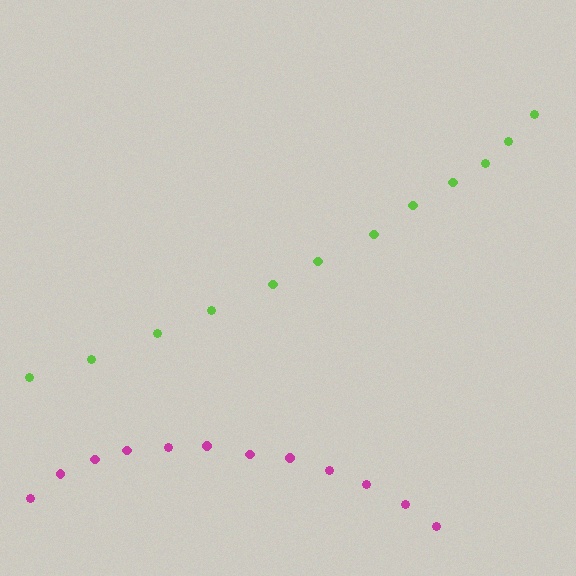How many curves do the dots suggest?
There are 2 distinct paths.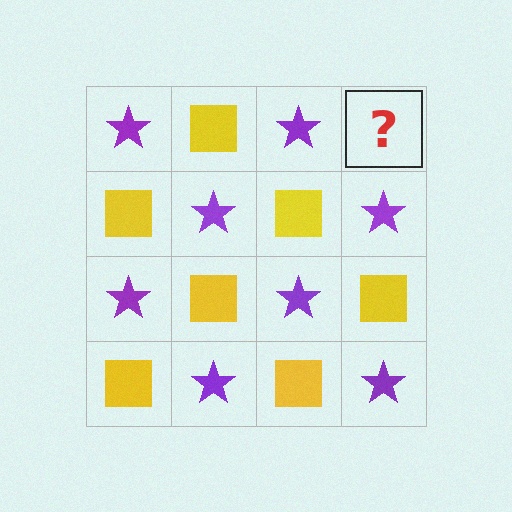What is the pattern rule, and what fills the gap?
The rule is that it alternates purple star and yellow square in a checkerboard pattern. The gap should be filled with a yellow square.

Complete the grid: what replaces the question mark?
The question mark should be replaced with a yellow square.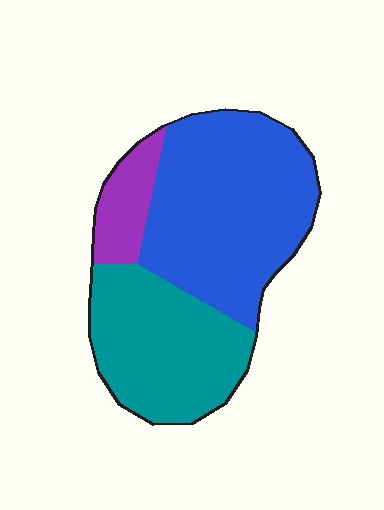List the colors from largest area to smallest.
From largest to smallest: blue, teal, purple.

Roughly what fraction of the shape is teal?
Teal takes up about three eighths (3/8) of the shape.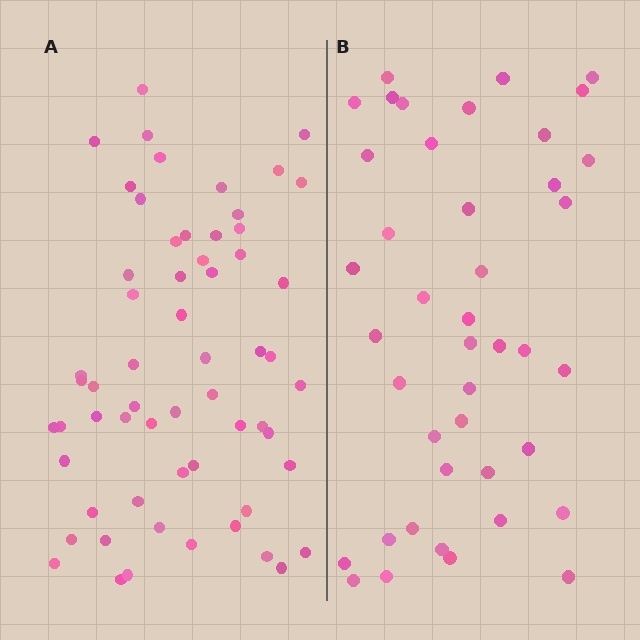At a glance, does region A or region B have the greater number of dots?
Region A (the left region) has more dots.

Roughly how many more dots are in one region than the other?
Region A has approximately 20 more dots than region B.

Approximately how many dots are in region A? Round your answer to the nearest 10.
About 60 dots.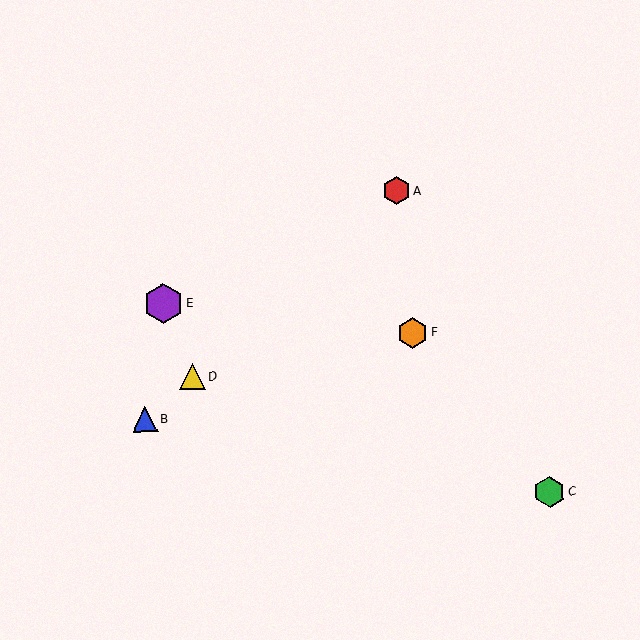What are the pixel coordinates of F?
Object F is at (413, 333).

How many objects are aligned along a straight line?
3 objects (A, B, D) are aligned along a straight line.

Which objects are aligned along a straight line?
Objects A, B, D are aligned along a straight line.